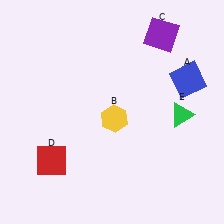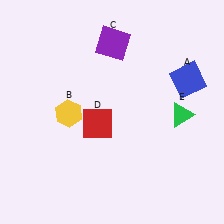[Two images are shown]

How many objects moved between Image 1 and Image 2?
3 objects moved between the two images.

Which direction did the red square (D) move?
The red square (D) moved right.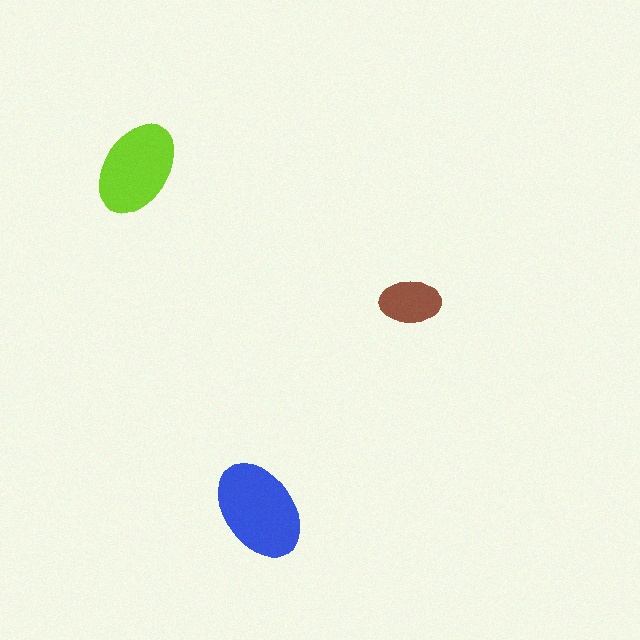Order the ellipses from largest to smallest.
the blue one, the lime one, the brown one.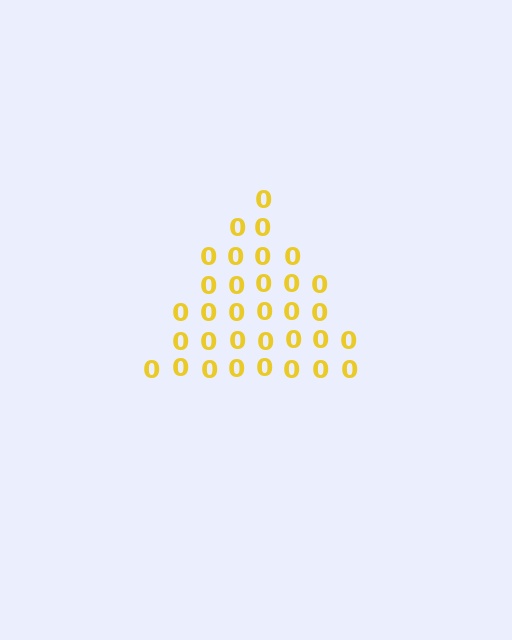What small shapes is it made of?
It is made of small digit 0's.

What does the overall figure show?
The overall figure shows a triangle.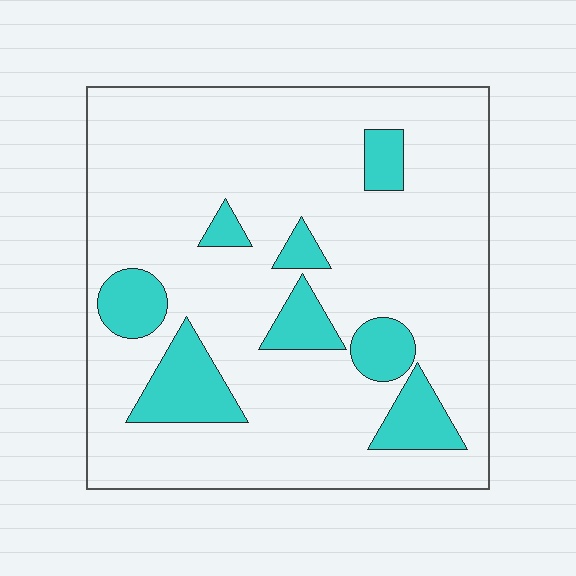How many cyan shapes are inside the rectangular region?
8.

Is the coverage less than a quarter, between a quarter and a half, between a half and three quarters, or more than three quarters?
Less than a quarter.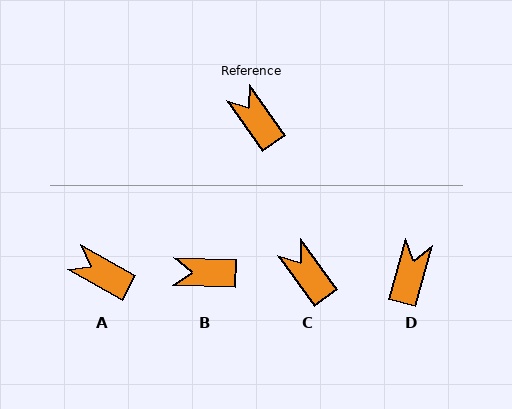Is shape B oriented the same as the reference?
No, it is off by about 53 degrees.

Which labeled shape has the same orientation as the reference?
C.